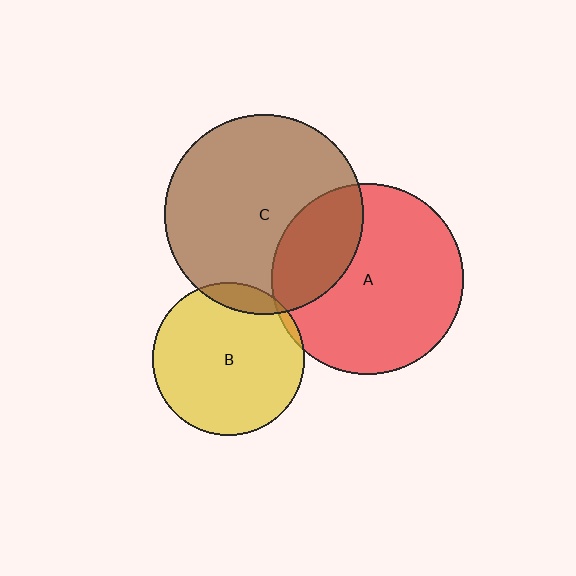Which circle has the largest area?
Circle C (brown).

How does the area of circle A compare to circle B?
Approximately 1.6 times.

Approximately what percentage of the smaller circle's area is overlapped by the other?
Approximately 10%.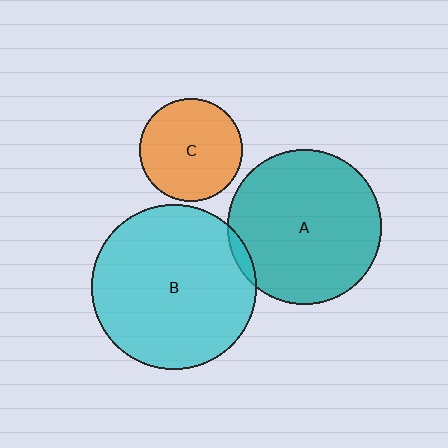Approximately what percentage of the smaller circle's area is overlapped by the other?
Approximately 5%.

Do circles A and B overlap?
Yes.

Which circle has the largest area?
Circle B (cyan).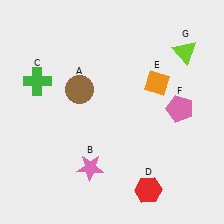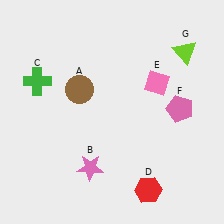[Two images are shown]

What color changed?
The diamond (E) changed from orange in Image 1 to pink in Image 2.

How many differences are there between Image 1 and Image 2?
There is 1 difference between the two images.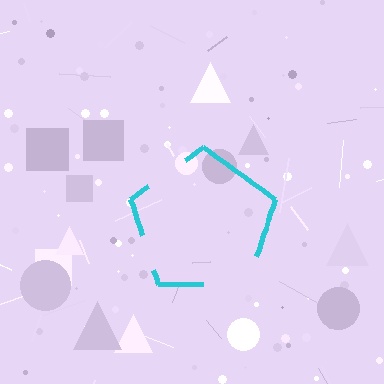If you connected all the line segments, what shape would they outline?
They would outline a pentagon.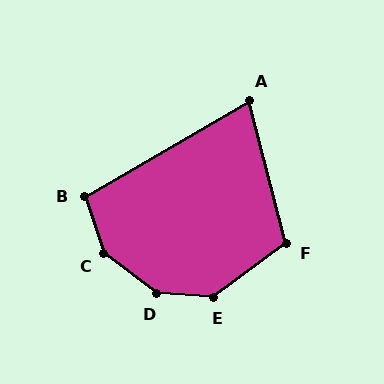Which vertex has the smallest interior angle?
A, at approximately 74 degrees.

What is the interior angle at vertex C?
Approximately 146 degrees (obtuse).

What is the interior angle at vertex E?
Approximately 140 degrees (obtuse).